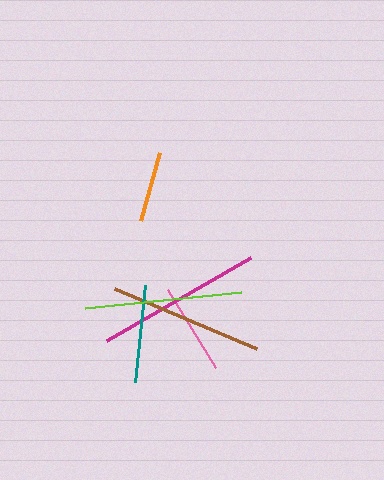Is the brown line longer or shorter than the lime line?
The lime line is longer than the brown line.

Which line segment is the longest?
The magenta line is the longest at approximately 166 pixels.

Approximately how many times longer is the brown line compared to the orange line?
The brown line is approximately 2.2 times the length of the orange line.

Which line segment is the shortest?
The orange line is the shortest at approximately 71 pixels.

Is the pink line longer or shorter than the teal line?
The teal line is longer than the pink line.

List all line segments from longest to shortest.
From longest to shortest: magenta, lime, brown, teal, pink, orange.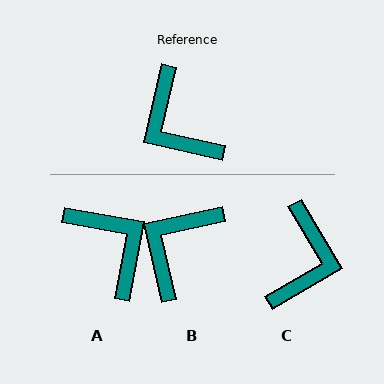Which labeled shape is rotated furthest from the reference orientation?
A, about 177 degrees away.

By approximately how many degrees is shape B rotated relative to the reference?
Approximately 64 degrees clockwise.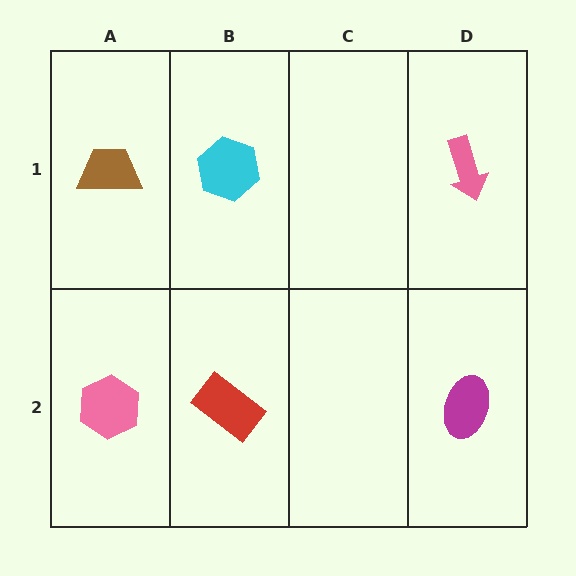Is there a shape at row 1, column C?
No, that cell is empty.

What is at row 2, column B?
A red rectangle.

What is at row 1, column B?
A cyan hexagon.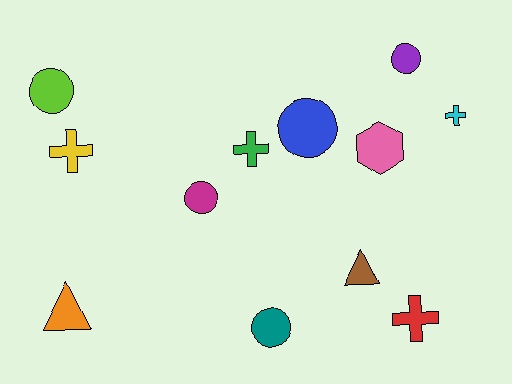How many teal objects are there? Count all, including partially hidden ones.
There is 1 teal object.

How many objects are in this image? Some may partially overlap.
There are 12 objects.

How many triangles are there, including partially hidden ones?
There are 2 triangles.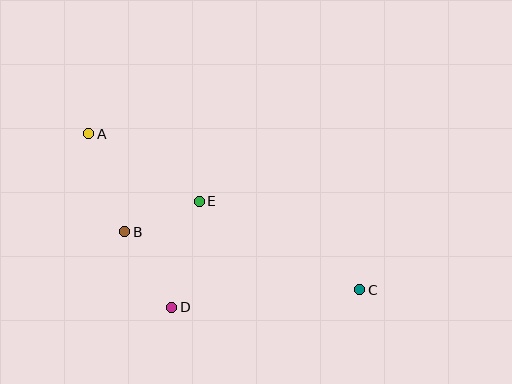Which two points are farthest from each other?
Points A and C are farthest from each other.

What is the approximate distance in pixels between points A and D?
The distance between A and D is approximately 192 pixels.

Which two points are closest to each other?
Points B and E are closest to each other.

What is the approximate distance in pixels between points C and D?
The distance between C and D is approximately 189 pixels.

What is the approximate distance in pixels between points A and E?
The distance between A and E is approximately 129 pixels.